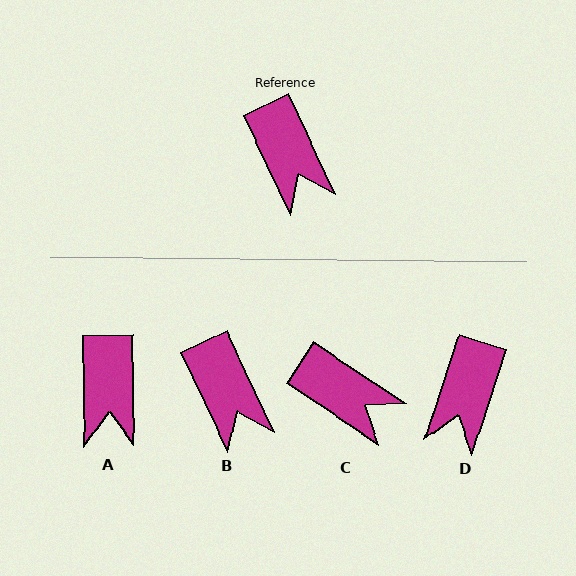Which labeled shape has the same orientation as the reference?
B.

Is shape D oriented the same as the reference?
No, it is off by about 43 degrees.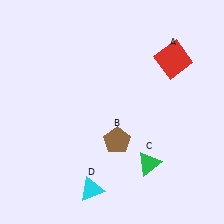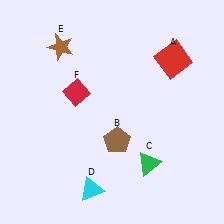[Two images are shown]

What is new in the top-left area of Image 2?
A brown star (E) was added in the top-left area of Image 2.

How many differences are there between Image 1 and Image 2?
There are 2 differences between the two images.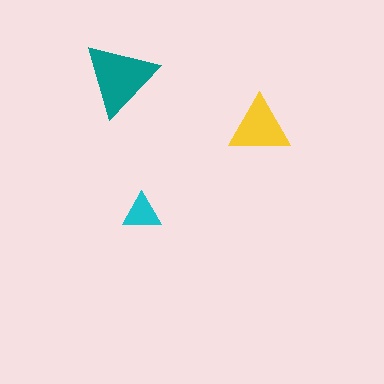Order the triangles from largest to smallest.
the teal one, the yellow one, the cyan one.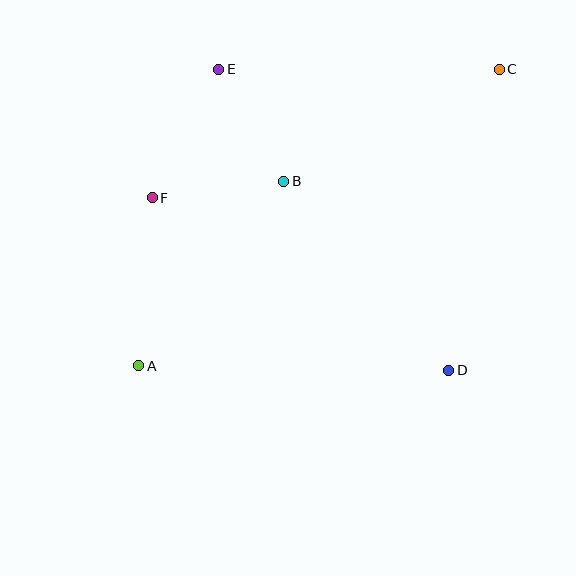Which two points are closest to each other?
Points B and E are closest to each other.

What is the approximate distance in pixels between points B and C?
The distance between B and C is approximately 243 pixels.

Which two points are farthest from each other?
Points A and C are farthest from each other.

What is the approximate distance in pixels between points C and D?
The distance between C and D is approximately 305 pixels.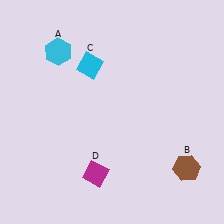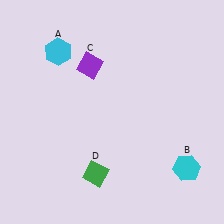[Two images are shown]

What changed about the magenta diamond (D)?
In Image 1, D is magenta. In Image 2, it changed to green.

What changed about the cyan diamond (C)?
In Image 1, C is cyan. In Image 2, it changed to purple.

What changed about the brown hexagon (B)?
In Image 1, B is brown. In Image 2, it changed to cyan.